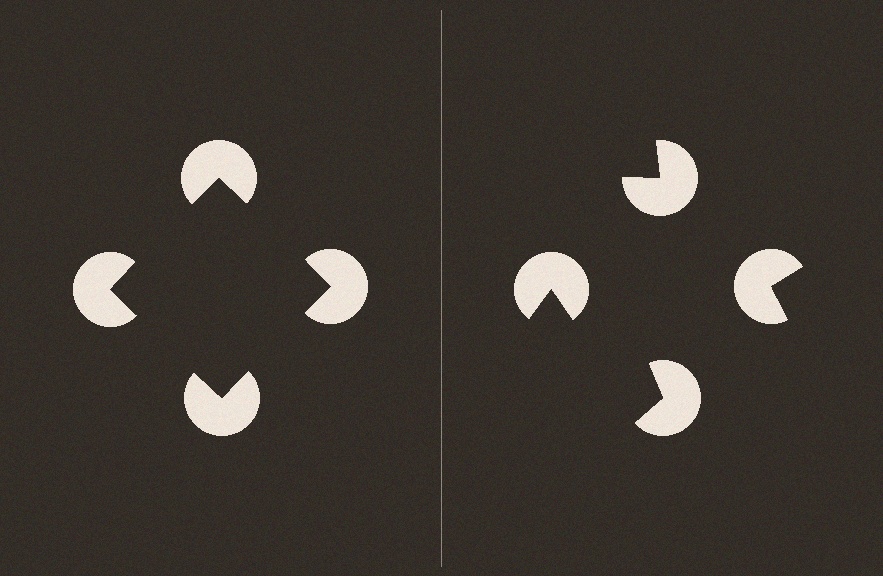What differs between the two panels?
The pac-man discs are positioned identically on both sides; only the wedge orientations differ. On the left they align to a square; on the right they are misaligned.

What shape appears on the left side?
An illusory square.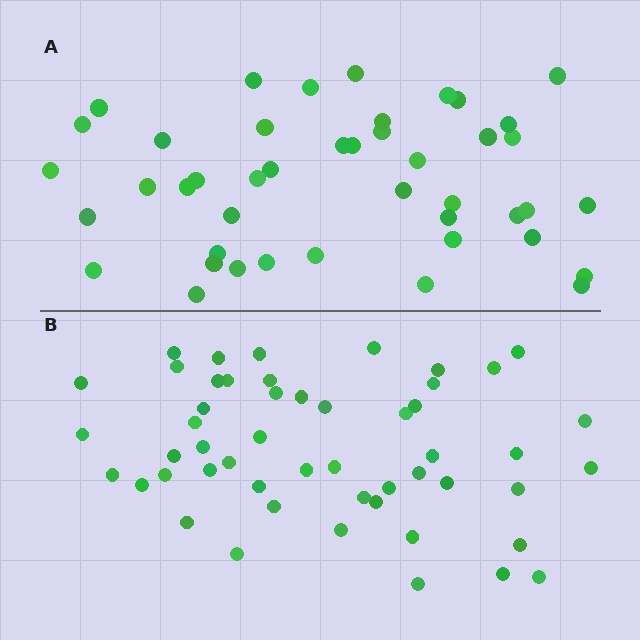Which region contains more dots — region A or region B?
Region B (the bottom region) has more dots.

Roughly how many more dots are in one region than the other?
Region B has roughly 8 or so more dots than region A.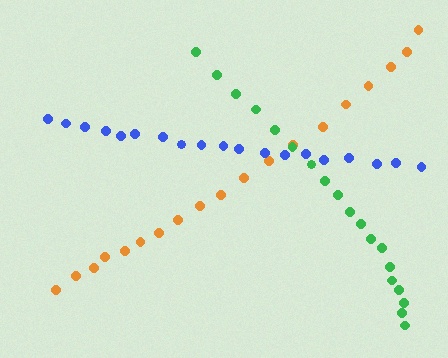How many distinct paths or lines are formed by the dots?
There are 3 distinct paths.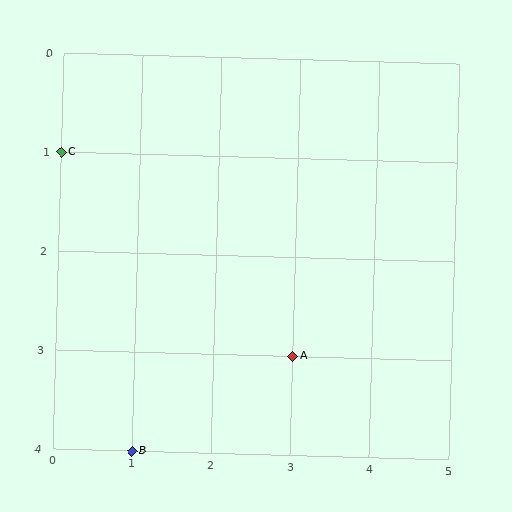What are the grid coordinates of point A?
Point A is at grid coordinates (3, 3).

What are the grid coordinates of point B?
Point B is at grid coordinates (1, 4).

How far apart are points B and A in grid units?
Points B and A are 2 columns and 1 row apart (about 2.2 grid units diagonally).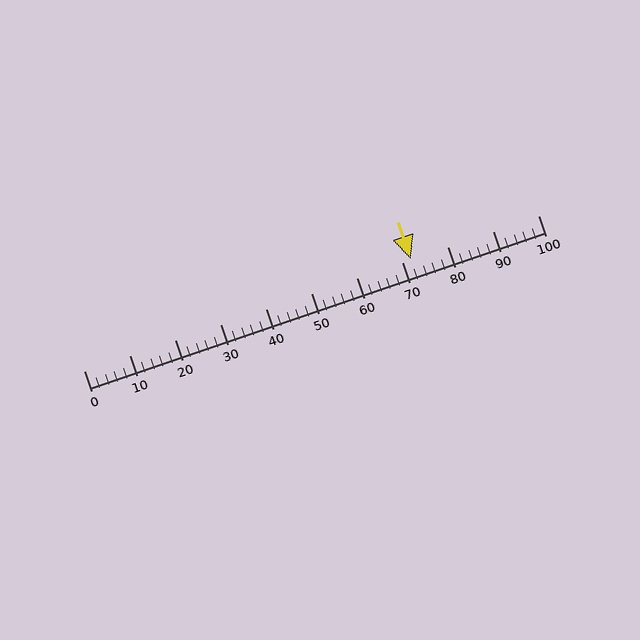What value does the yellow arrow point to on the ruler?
The yellow arrow points to approximately 72.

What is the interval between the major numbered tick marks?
The major tick marks are spaced 10 units apart.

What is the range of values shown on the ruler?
The ruler shows values from 0 to 100.